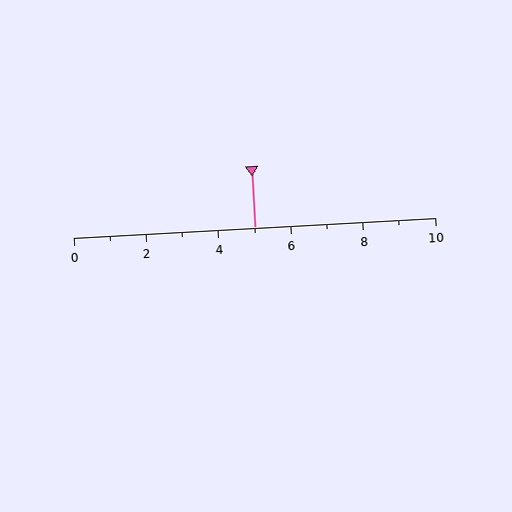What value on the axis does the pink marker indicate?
The marker indicates approximately 5.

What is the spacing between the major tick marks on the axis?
The major ticks are spaced 2 apart.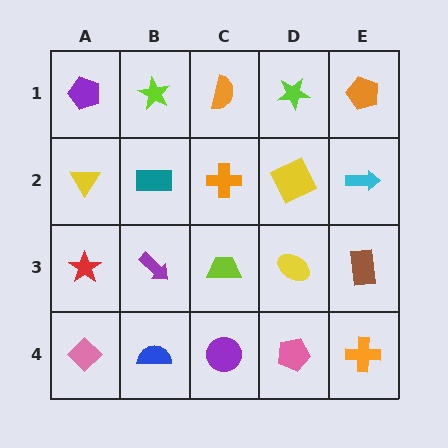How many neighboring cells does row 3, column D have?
4.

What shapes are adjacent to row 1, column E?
A cyan arrow (row 2, column E), a lime star (row 1, column D).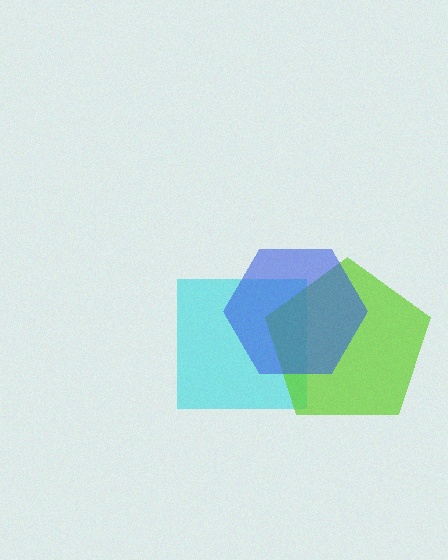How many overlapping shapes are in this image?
There are 3 overlapping shapes in the image.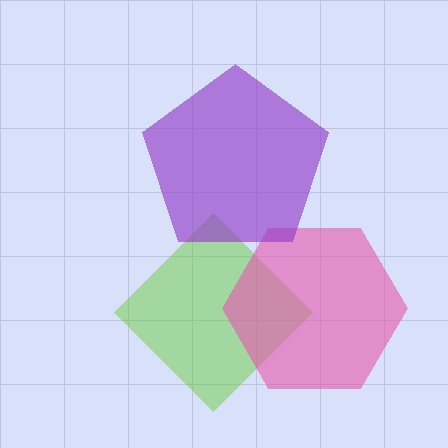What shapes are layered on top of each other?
The layered shapes are: a lime diamond, a pink hexagon, a purple pentagon.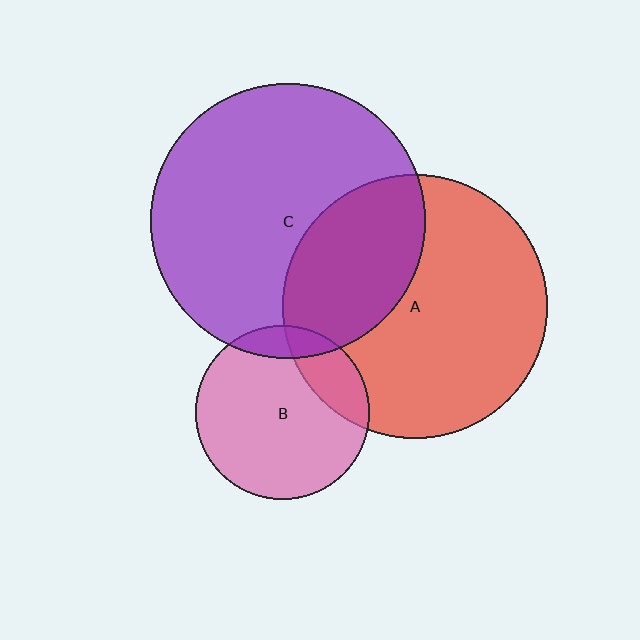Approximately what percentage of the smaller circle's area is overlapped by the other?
Approximately 10%.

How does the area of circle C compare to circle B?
Approximately 2.5 times.